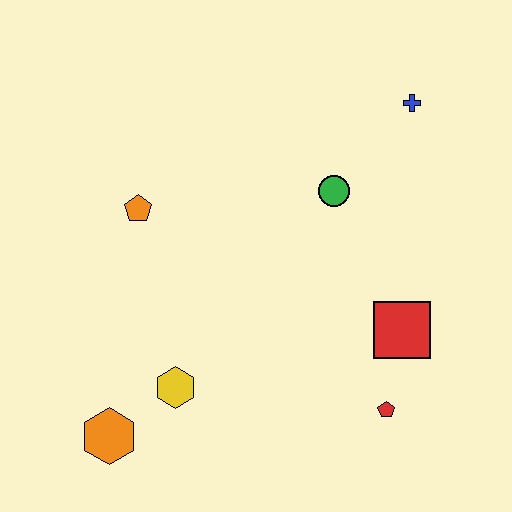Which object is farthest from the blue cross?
The orange hexagon is farthest from the blue cross.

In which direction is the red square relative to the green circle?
The red square is below the green circle.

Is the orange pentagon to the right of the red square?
No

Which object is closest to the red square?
The red pentagon is closest to the red square.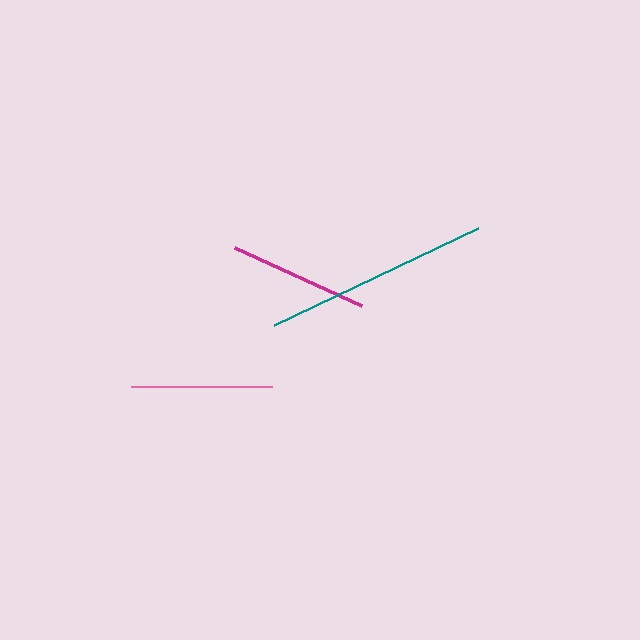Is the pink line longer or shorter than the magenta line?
The pink line is longer than the magenta line.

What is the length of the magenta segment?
The magenta segment is approximately 139 pixels long.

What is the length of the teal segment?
The teal segment is approximately 226 pixels long.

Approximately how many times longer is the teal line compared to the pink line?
The teal line is approximately 1.6 times the length of the pink line.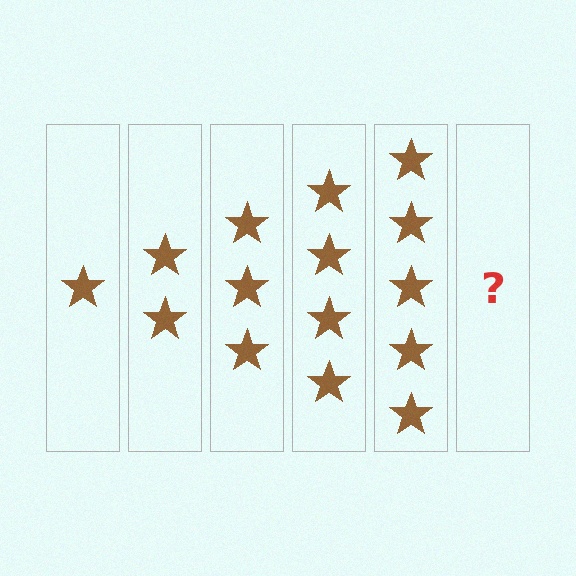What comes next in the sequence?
The next element should be 6 stars.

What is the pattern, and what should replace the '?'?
The pattern is that each step adds one more star. The '?' should be 6 stars.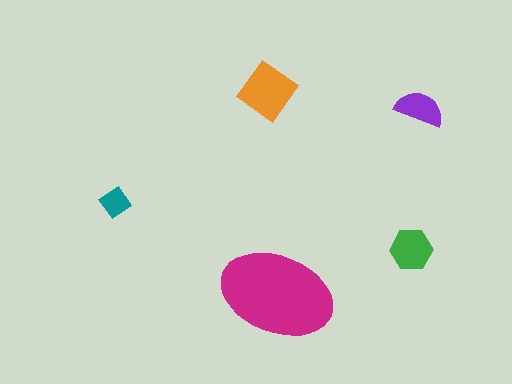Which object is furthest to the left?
The teal diamond is leftmost.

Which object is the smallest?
The teal diamond.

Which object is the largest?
The magenta ellipse.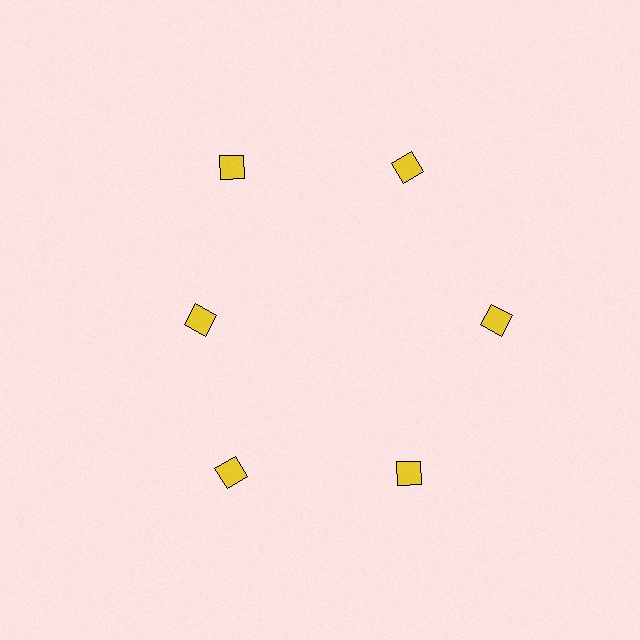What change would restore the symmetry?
The symmetry would be restored by moving it outward, back onto the ring so that all 6 diamonds sit at equal angles and equal distance from the center.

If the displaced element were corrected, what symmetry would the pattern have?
It would have 6-fold rotational symmetry — the pattern would map onto itself every 60 degrees.